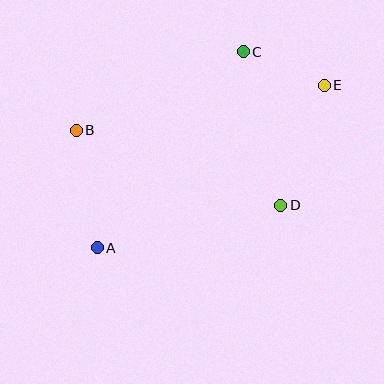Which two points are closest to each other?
Points C and E are closest to each other.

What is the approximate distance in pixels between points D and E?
The distance between D and E is approximately 128 pixels.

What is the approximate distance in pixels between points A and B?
The distance between A and B is approximately 119 pixels.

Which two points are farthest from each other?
Points A and E are farthest from each other.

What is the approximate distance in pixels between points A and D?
The distance between A and D is approximately 188 pixels.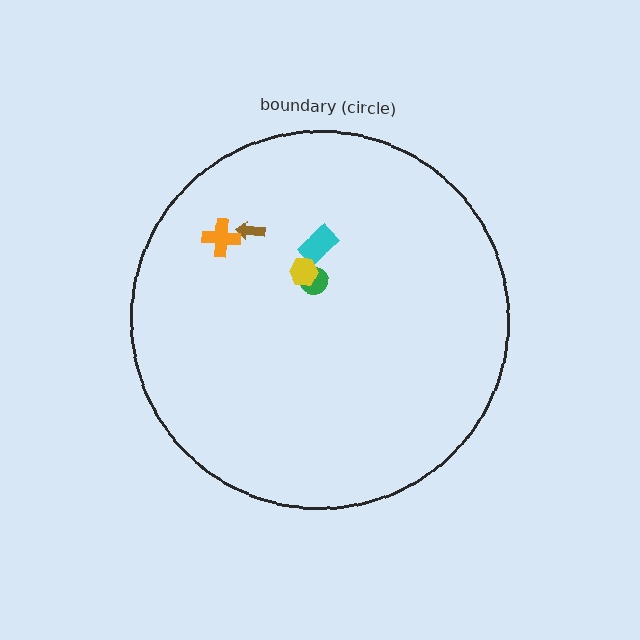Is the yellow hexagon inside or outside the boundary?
Inside.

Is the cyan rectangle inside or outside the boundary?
Inside.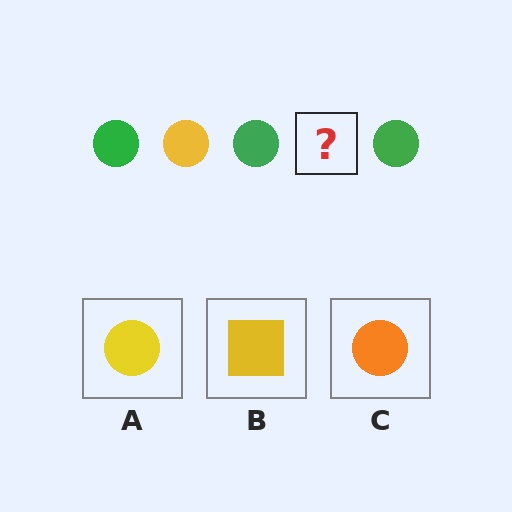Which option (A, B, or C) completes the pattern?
A.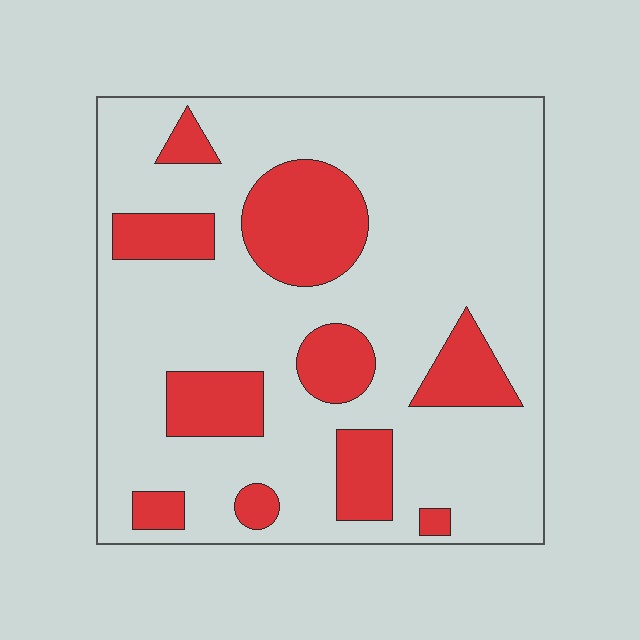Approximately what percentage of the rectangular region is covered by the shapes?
Approximately 25%.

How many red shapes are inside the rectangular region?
10.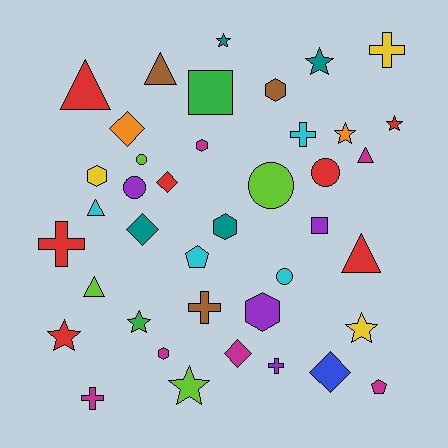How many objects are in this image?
There are 40 objects.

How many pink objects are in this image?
There are no pink objects.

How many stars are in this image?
There are 8 stars.